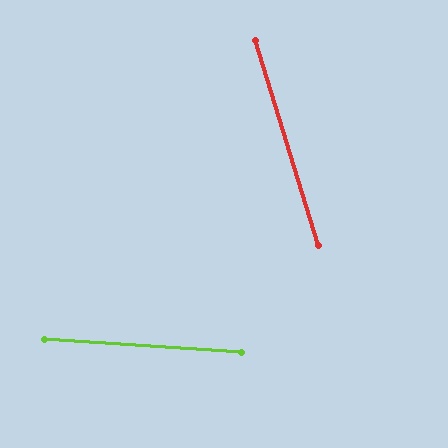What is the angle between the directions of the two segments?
Approximately 69 degrees.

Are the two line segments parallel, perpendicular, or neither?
Neither parallel nor perpendicular — they differ by about 69°.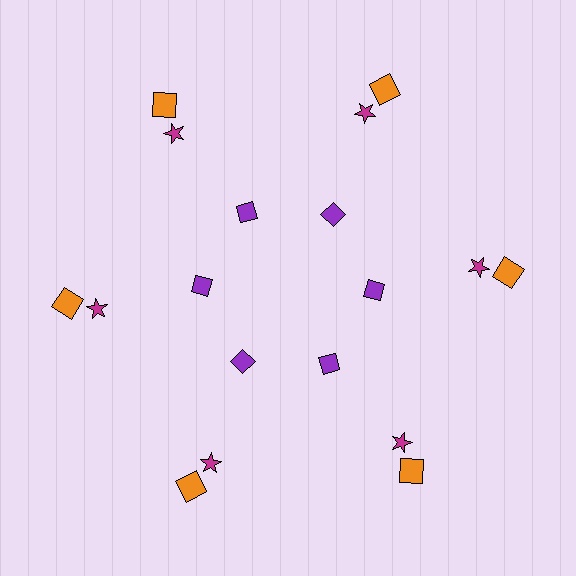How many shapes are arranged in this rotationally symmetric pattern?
There are 18 shapes, arranged in 6 groups of 3.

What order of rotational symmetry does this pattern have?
This pattern has 6-fold rotational symmetry.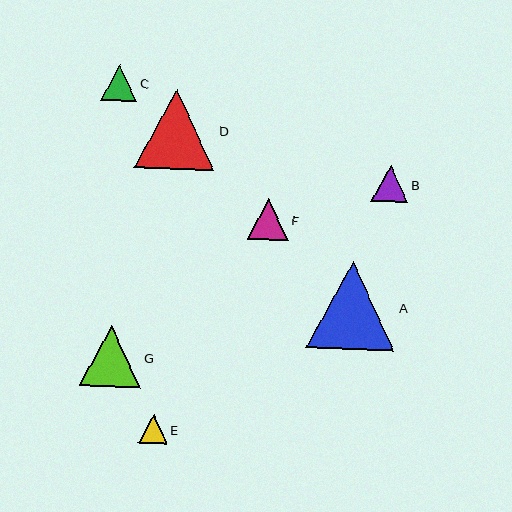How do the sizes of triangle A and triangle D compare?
Triangle A and triangle D are approximately the same size.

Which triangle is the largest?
Triangle A is the largest with a size of approximately 88 pixels.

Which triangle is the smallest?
Triangle E is the smallest with a size of approximately 29 pixels.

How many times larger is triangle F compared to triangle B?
Triangle F is approximately 1.1 times the size of triangle B.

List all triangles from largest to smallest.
From largest to smallest: A, D, G, F, B, C, E.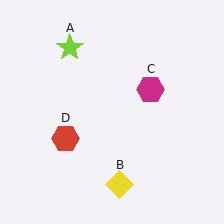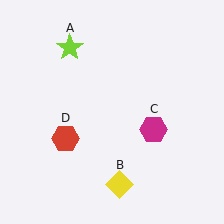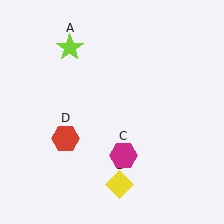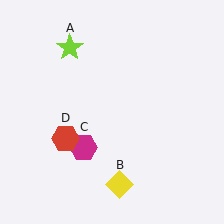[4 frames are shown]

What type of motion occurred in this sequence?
The magenta hexagon (object C) rotated clockwise around the center of the scene.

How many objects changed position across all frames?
1 object changed position: magenta hexagon (object C).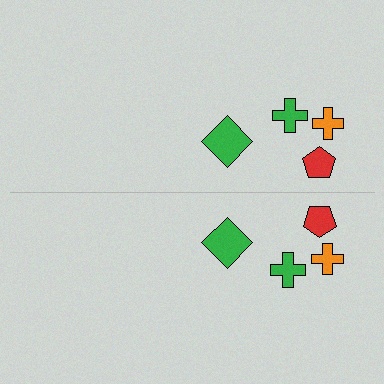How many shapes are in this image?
There are 8 shapes in this image.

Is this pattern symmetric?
Yes, this pattern has bilateral (reflection) symmetry.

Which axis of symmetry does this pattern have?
The pattern has a horizontal axis of symmetry running through the center of the image.